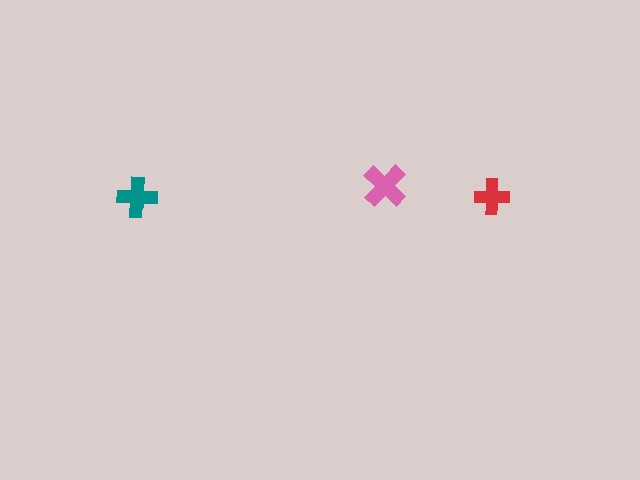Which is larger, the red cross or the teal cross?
The teal one.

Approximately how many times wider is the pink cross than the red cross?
About 1.5 times wider.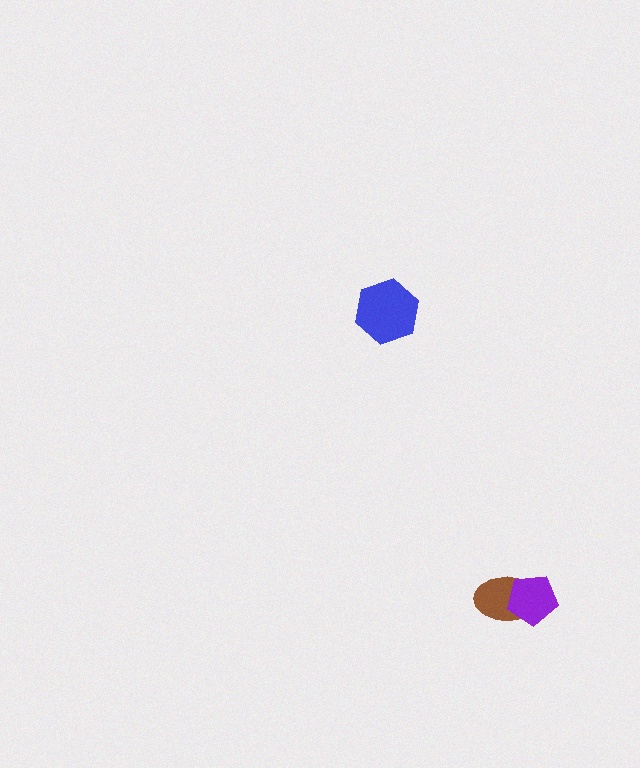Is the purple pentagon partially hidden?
No, no other shape covers it.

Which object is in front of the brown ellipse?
The purple pentagon is in front of the brown ellipse.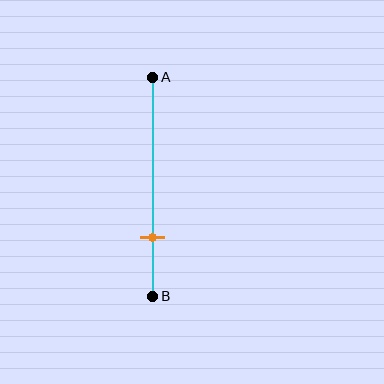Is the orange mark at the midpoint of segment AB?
No, the mark is at about 75% from A, not at the 50% midpoint.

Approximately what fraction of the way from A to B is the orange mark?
The orange mark is approximately 75% of the way from A to B.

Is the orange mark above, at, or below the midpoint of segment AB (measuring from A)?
The orange mark is below the midpoint of segment AB.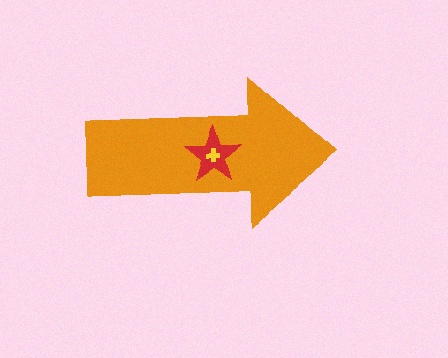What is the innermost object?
The yellow cross.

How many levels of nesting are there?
3.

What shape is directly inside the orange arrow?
The red star.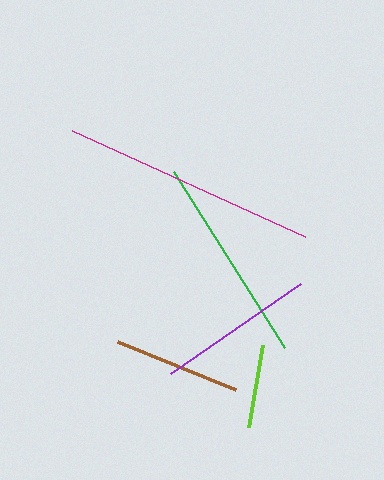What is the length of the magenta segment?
The magenta segment is approximately 256 pixels long.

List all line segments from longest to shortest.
From longest to shortest: magenta, green, purple, brown, lime.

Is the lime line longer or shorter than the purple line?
The purple line is longer than the lime line.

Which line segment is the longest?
The magenta line is the longest at approximately 256 pixels.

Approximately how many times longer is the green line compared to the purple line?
The green line is approximately 1.3 times the length of the purple line.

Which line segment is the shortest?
The lime line is the shortest at approximately 84 pixels.